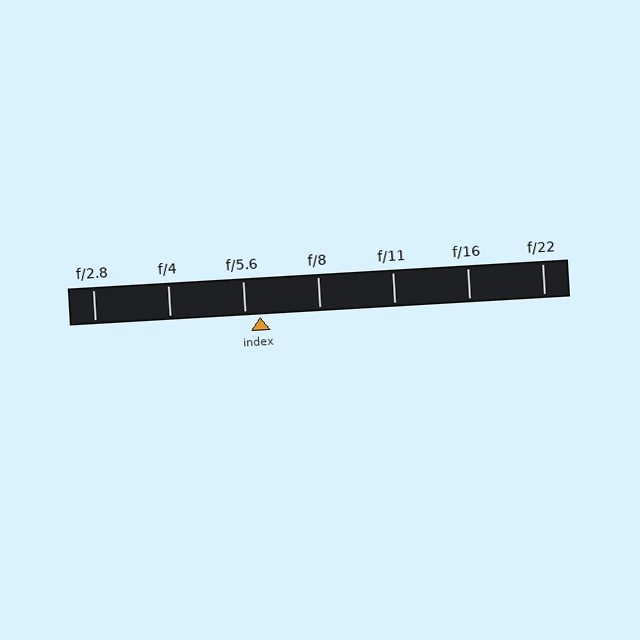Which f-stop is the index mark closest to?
The index mark is closest to f/5.6.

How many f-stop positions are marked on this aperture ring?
There are 7 f-stop positions marked.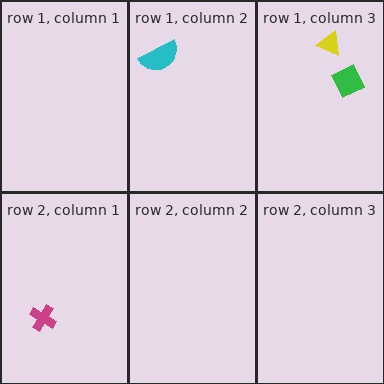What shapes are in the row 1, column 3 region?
The yellow triangle, the green diamond.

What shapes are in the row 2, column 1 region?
The magenta cross.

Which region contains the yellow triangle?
The row 1, column 3 region.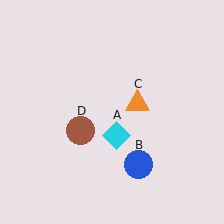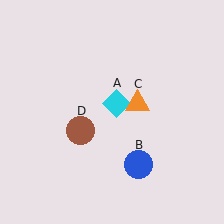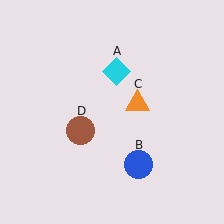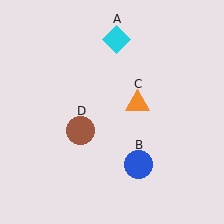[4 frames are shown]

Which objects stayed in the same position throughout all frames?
Blue circle (object B) and orange triangle (object C) and brown circle (object D) remained stationary.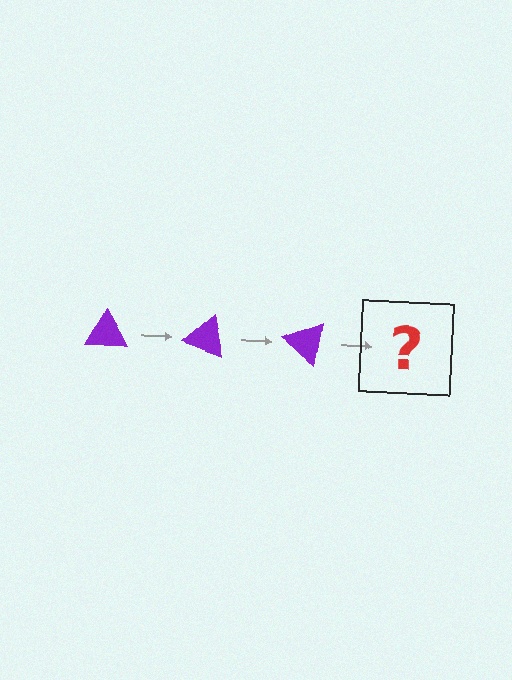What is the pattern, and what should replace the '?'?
The pattern is that the triangle rotates 20 degrees each step. The '?' should be a purple triangle rotated 60 degrees.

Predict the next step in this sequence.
The next step is a purple triangle rotated 60 degrees.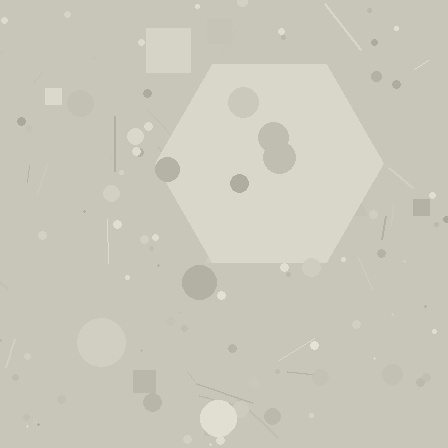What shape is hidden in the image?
A hexagon is hidden in the image.